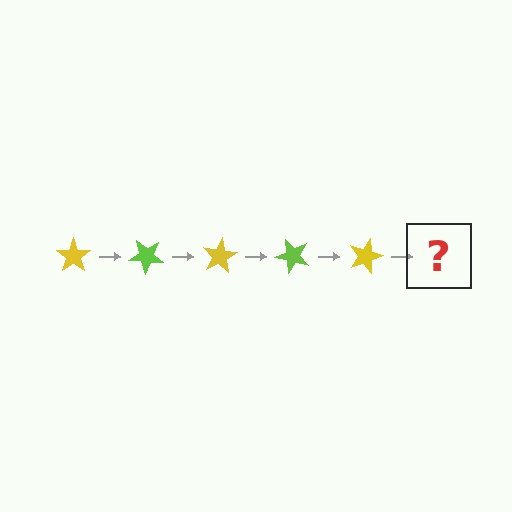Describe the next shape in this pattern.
It should be a lime star, rotated 200 degrees from the start.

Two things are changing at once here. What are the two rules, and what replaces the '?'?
The two rules are that it rotates 40 degrees each step and the color cycles through yellow and lime. The '?' should be a lime star, rotated 200 degrees from the start.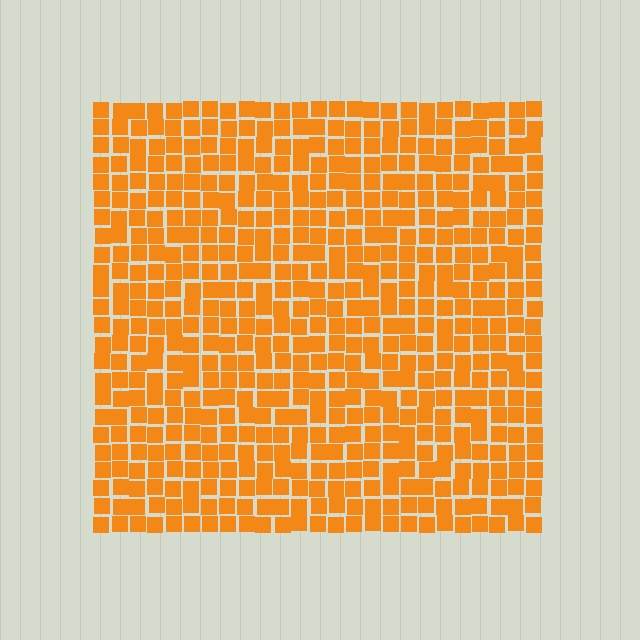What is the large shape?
The large shape is a square.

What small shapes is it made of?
It is made of small squares.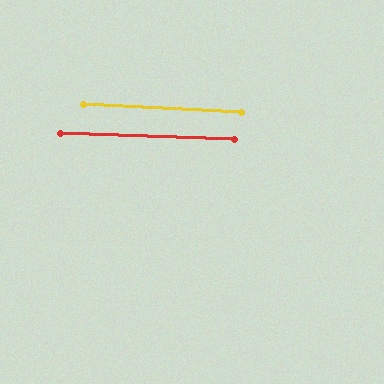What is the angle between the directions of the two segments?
Approximately 1 degree.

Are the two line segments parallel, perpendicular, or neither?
Parallel — their directions differ by only 1.1°.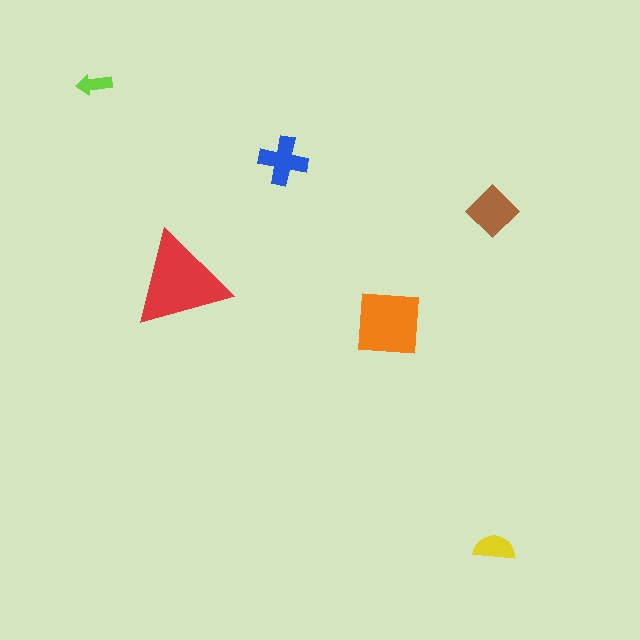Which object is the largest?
The red triangle.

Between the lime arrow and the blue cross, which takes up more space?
The blue cross.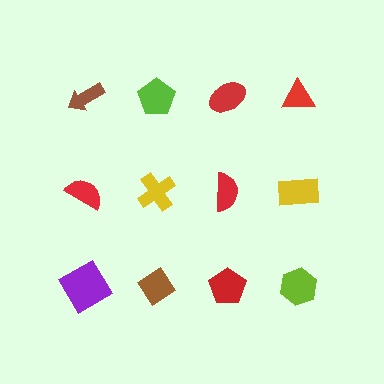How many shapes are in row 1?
4 shapes.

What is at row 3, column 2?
A brown diamond.